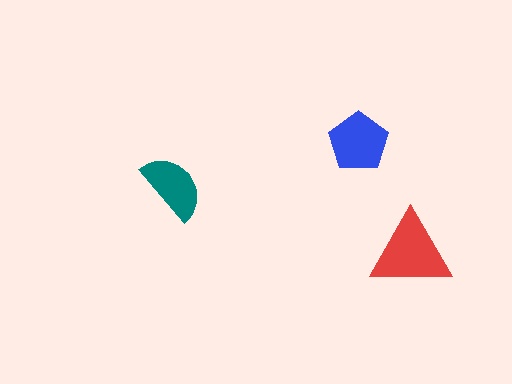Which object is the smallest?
The teal semicircle.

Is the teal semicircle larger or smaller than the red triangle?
Smaller.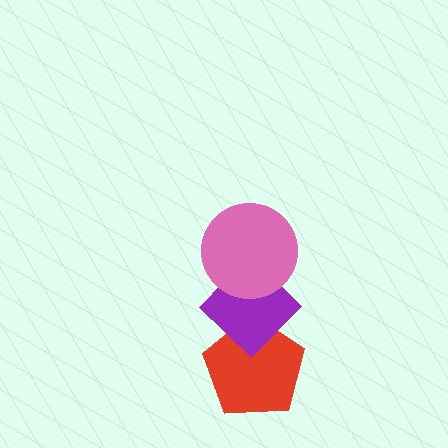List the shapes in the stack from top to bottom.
From top to bottom: the pink circle, the purple diamond, the red pentagon.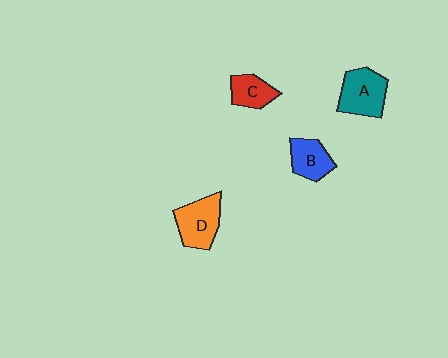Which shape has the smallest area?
Shape C (red).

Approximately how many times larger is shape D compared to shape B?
Approximately 1.3 times.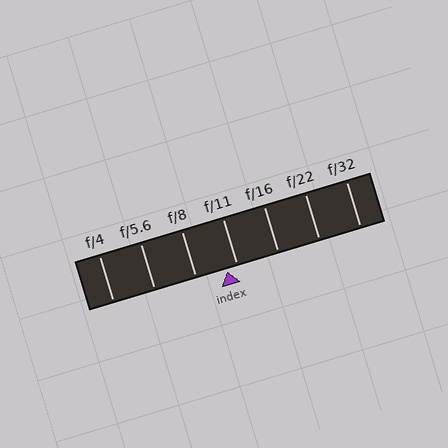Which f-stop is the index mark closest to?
The index mark is closest to f/11.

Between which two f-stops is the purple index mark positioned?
The index mark is between f/8 and f/11.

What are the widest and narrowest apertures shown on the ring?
The widest aperture shown is f/4 and the narrowest is f/32.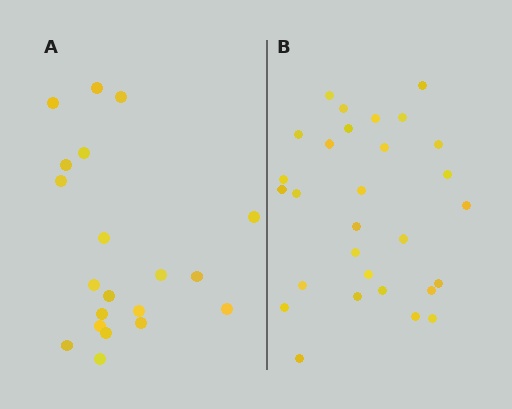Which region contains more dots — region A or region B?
Region B (the right region) has more dots.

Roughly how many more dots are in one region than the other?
Region B has roughly 8 or so more dots than region A.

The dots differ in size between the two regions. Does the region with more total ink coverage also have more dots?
No. Region A has more total ink coverage because its dots are larger, but region B actually contains more individual dots. Total area can be misleading — the number of items is what matters here.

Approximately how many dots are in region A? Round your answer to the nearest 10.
About 20 dots.